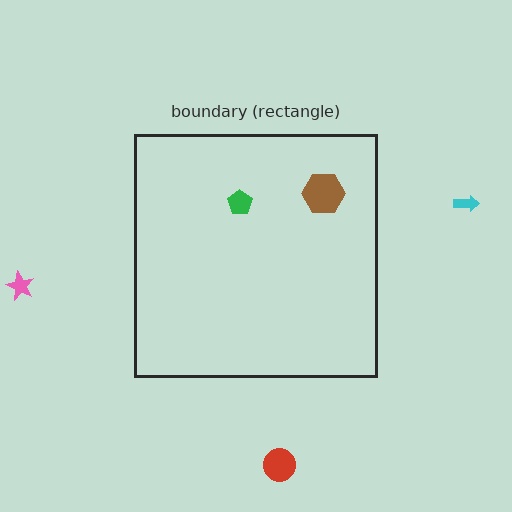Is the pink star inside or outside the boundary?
Outside.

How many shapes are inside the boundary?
2 inside, 3 outside.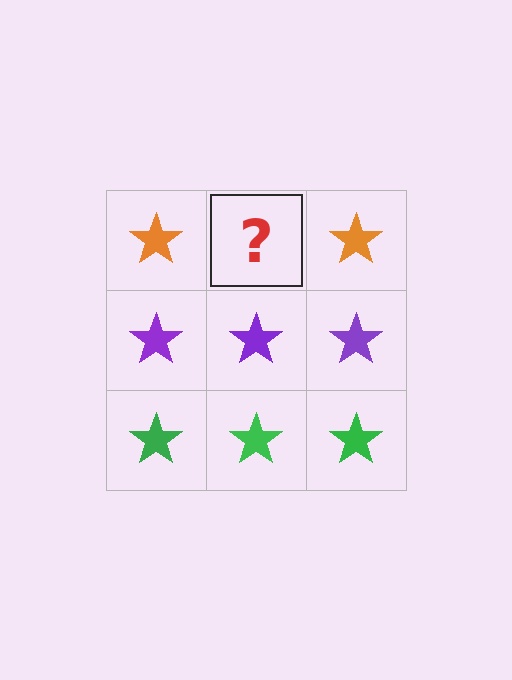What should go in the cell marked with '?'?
The missing cell should contain an orange star.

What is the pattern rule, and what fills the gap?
The rule is that each row has a consistent color. The gap should be filled with an orange star.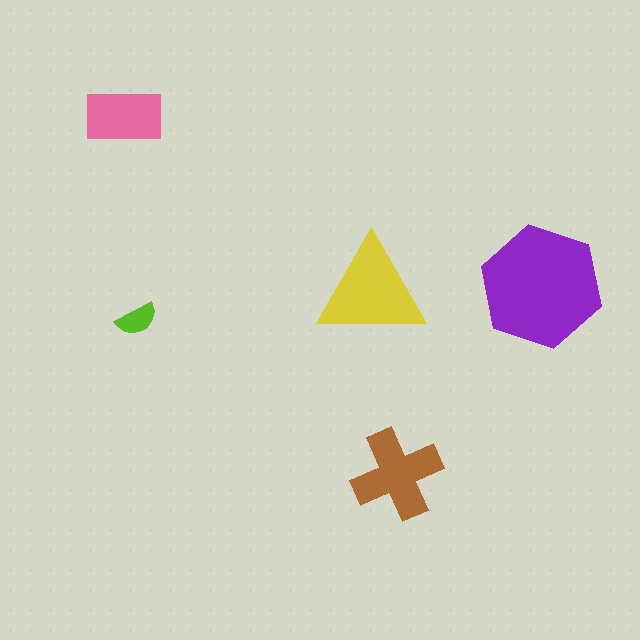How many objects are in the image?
There are 5 objects in the image.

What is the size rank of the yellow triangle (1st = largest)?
2nd.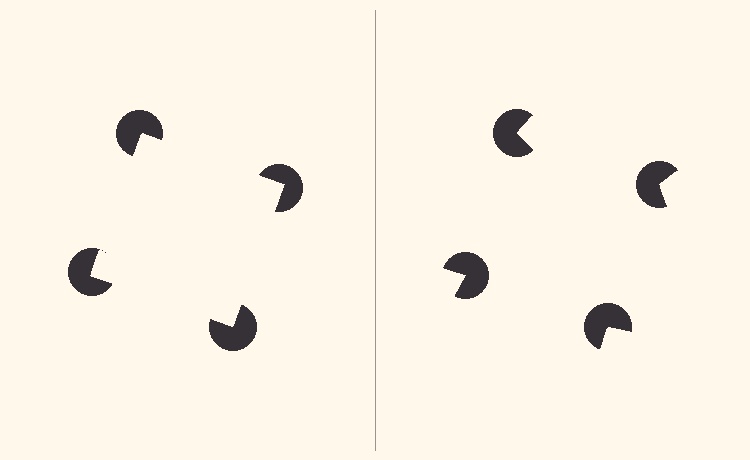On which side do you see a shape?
An illusory square appears on the left side. On the right side the wedge cuts are rotated, so no coherent shape forms.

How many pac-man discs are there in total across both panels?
8 — 4 on each side.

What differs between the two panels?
The pac-man discs are positioned identically on both sides; only the wedge orientations differ. On the left they align to a square; on the right they are misaligned.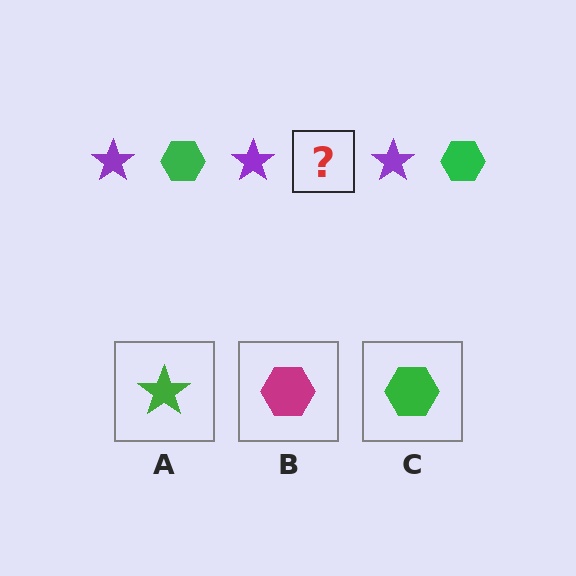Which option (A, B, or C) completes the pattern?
C.